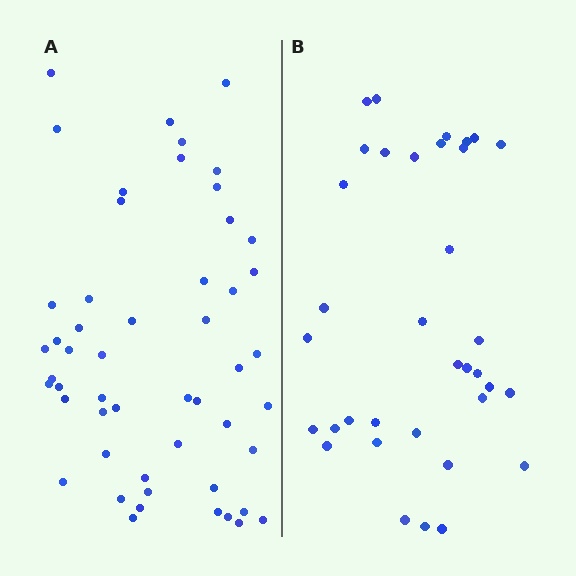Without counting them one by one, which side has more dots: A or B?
Region A (the left region) has more dots.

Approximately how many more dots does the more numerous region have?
Region A has approximately 15 more dots than region B.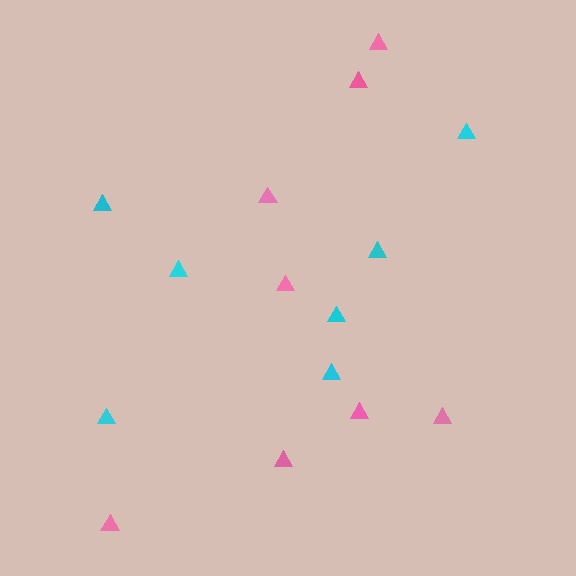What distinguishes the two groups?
There are 2 groups: one group of pink triangles (8) and one group of cyan triangles (7).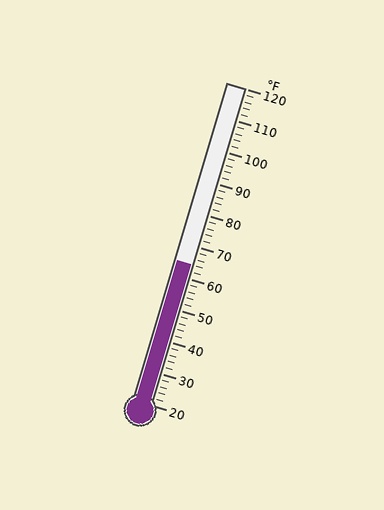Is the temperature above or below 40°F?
The temperature is above 40°F.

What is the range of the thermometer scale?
The thermometer scale ranges from 20°F to 120°F.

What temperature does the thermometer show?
The thermometer shows approximately 64°F.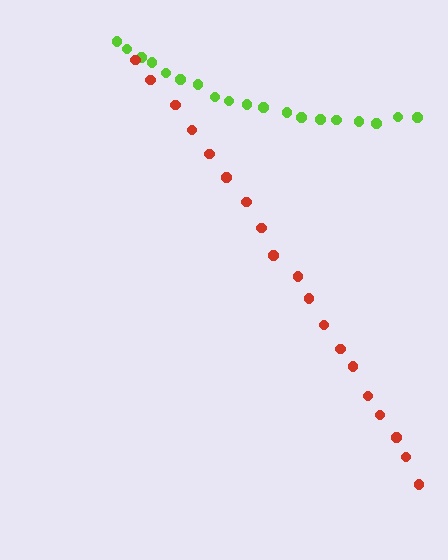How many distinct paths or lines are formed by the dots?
There are 2 distinct paths.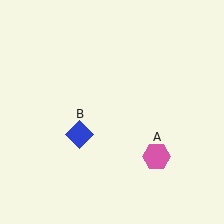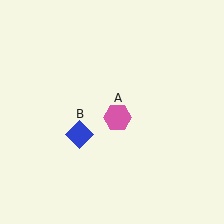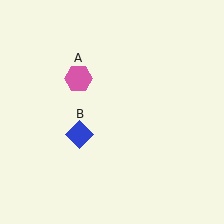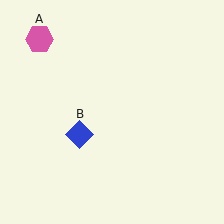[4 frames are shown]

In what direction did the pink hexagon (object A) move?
The pink hexagon (object A) moved up and to the left.